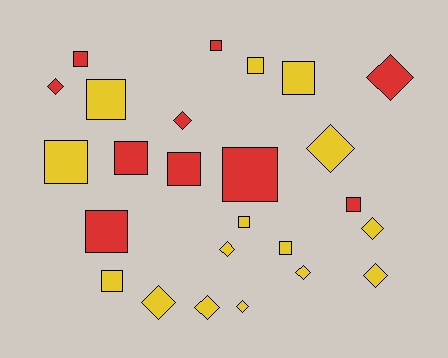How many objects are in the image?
There are 25 objects.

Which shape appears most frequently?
Square, with 14 objects.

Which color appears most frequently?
Yellow, with 15 objects.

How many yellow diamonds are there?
There are 8 yellow diamonds.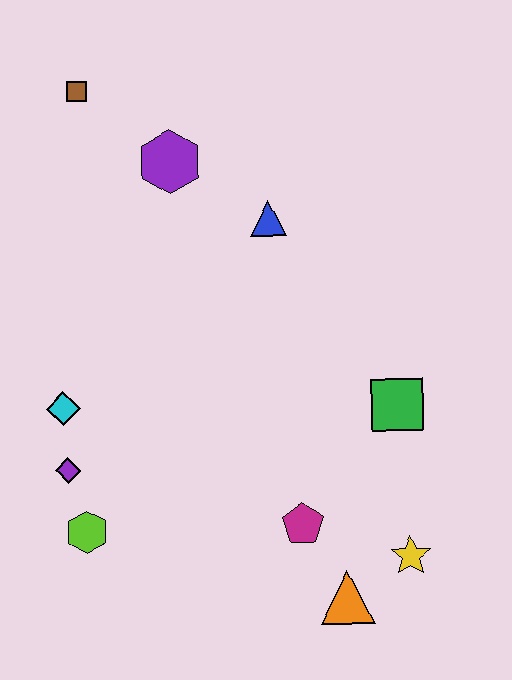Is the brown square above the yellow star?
Yes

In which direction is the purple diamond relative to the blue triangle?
The purple diamond is below the blue triangle.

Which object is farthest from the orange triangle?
The brown square is farthest from the orange triangle.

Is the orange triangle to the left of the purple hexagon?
No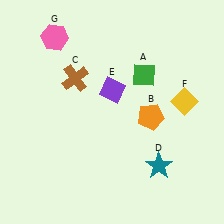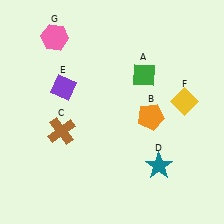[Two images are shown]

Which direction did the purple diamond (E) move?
The purple diamond (E) moved left.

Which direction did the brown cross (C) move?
The brown cross (C) moved down.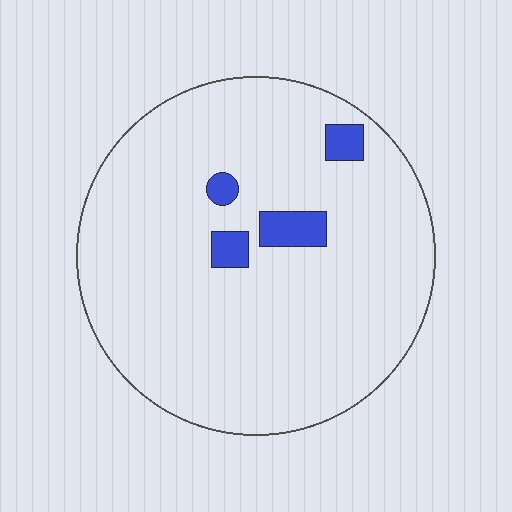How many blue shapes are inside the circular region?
4.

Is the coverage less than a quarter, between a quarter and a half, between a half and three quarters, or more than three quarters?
Less than a quarter.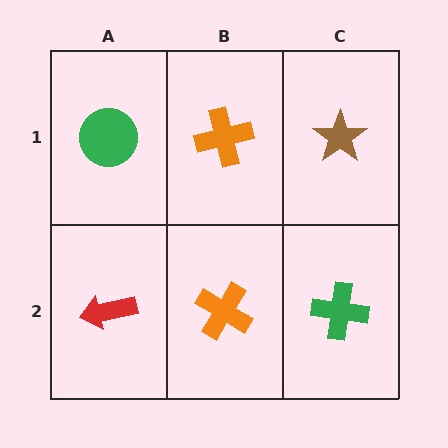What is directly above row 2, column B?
An orange cross.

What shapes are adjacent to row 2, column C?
A brown star (row 1, column C), an orange cross (row 2, column B).